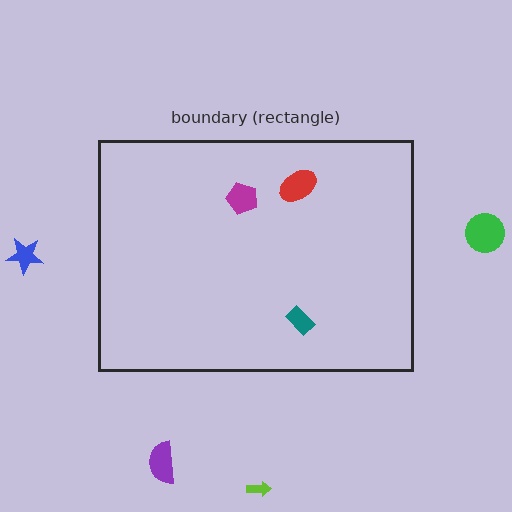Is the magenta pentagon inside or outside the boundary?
Inside.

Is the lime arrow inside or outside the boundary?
Outside.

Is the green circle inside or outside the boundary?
Outside.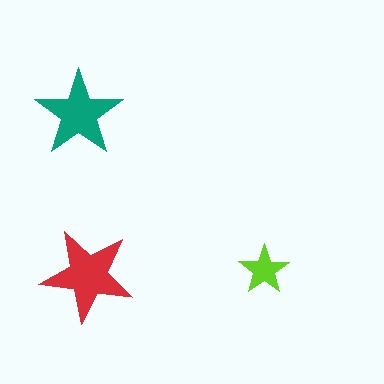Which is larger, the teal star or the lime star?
The teal one.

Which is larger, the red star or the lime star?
The red one.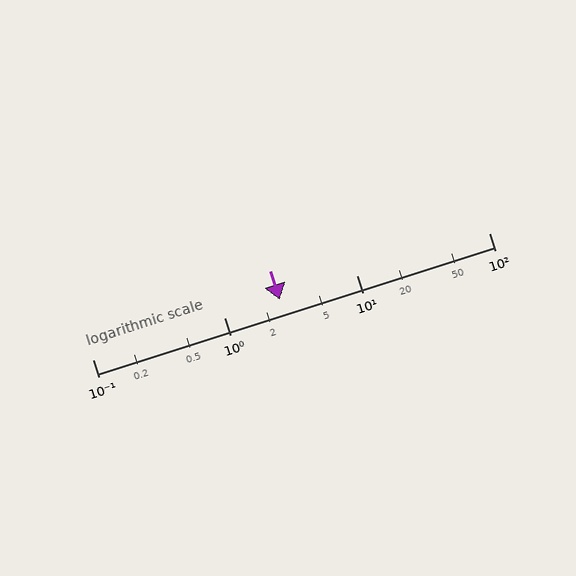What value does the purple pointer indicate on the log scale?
The pointer indicates approximately 2.6.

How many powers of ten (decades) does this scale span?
The scale spans 3 decades, from 0.1 to 100.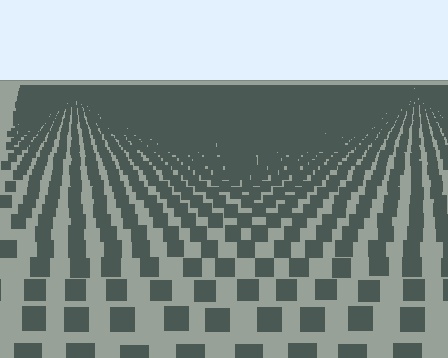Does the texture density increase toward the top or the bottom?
Density increases toward the top.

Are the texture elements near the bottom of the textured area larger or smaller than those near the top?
Larger. Near the bottom, elements are closer to the viewer and appear at a bigger on-screen size.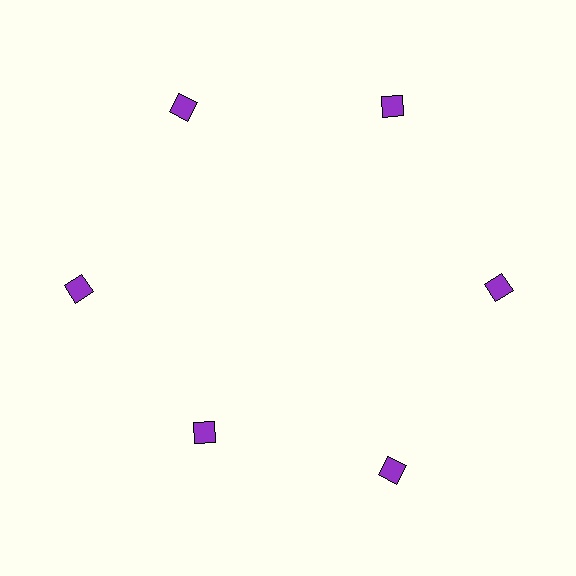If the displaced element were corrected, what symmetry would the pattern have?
It would have 6-fold rotational symmetry — the pattern would map onto itself every 60 degrees.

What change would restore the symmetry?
The symmetry would be restored by moving it outward, back onto the ring so that all 6 diamonds sit at equal angles and equal distance from the center.